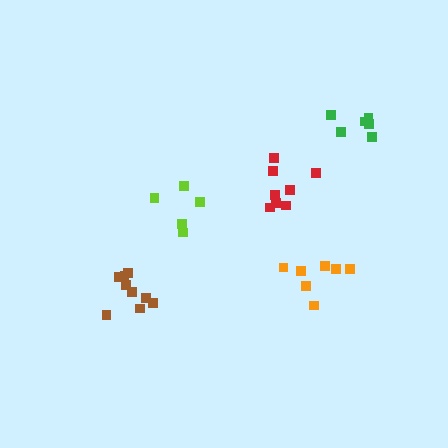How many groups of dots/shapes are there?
There are 5 groups.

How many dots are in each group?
Group 1: 5 dots, Group 2: 9 dots, Group 3: 6 dots, Group 4: 7 dots, Group 5: 8 dots (35 total).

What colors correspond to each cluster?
The clusters are colored: lime, brown, green, orange, red.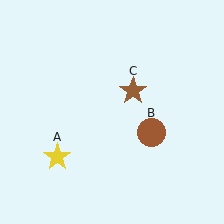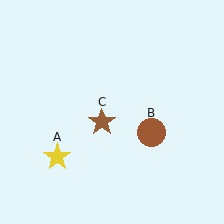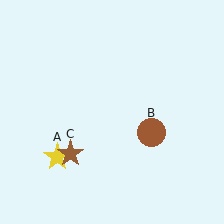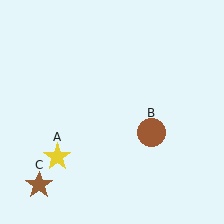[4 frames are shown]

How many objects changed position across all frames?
1 object changed position: brown star (object C).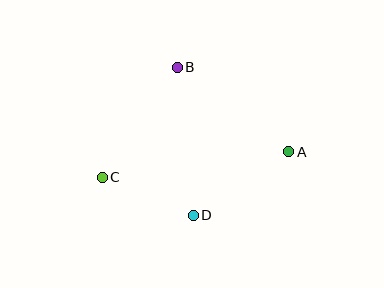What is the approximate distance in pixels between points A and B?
The distance between A and B is approximately 140 pixels.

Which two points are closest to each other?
Points C and D are closest to each other.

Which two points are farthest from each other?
Points A and C are farthest from each other.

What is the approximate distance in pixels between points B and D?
The distance between B and D is approximately 149 pixels.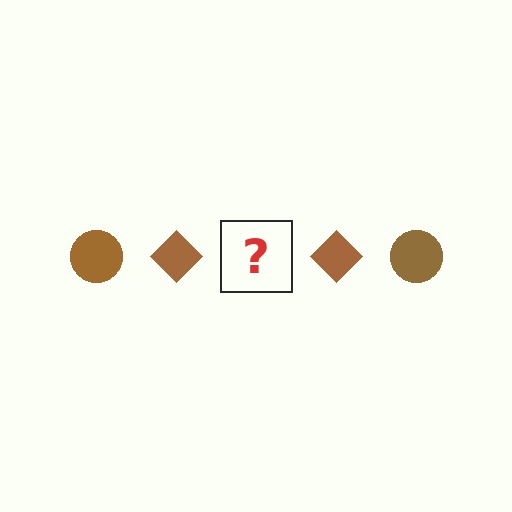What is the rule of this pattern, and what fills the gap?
The rule is that the pattern cycles through circle, diamond shapes in brown. The gap should be filled with a brown circle.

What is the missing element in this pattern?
The missing element is a brown circle.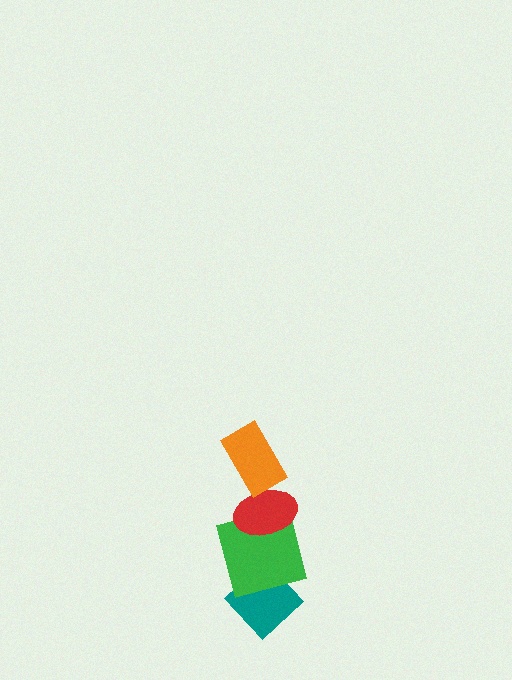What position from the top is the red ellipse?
The red ellipse is 2nd from the top.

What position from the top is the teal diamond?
The teal diamond is 4th from the top.